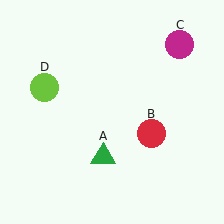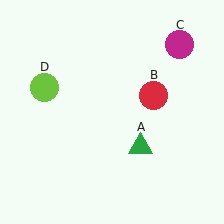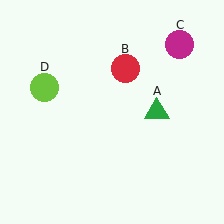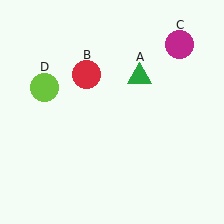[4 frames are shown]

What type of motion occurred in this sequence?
The green triangle (object A), red circle (object B) rotated counterclockwise around the center of the scene.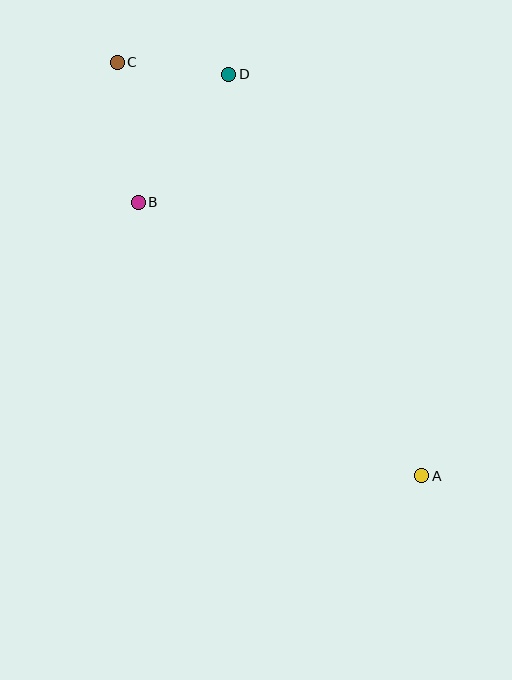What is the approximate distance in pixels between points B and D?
The distance between B and D is approximately 156 pixels.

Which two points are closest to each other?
Points C and D are closest to each other.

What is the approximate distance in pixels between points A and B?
The distance between A and B is approximately 394 pixels.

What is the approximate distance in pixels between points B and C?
The distance between B and C is approximately 141 pixels.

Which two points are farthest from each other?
Points A and C are farthest from each other.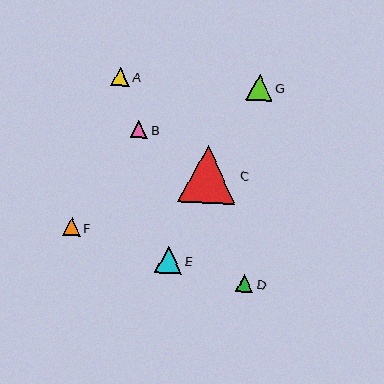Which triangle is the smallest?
Triangle D is the smallest with a size of approximately 17 pixels.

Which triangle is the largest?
Triangle C is the largest with a size of approximately 58 pixels.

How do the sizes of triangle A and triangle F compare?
Triangle A and triangle F are approximately the same size.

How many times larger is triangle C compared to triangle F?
Triangle C is approximately 3.3 times the size of triangle F.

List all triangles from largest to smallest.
From largest to smallest: C, E, G, A, F, B, D.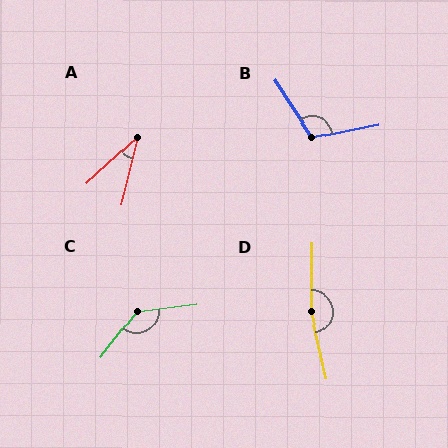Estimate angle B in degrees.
Approximately 111 degrees.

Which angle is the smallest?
A, at approximately 34 degrees.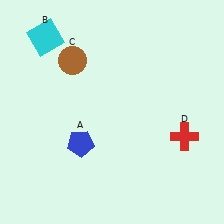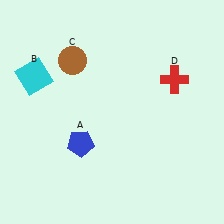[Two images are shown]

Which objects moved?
The objects that moved are: the cyan square (B), the red cross (D).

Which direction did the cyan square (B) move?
The cyan square (B) moved down.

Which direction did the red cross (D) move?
The red cross (D) moved up.